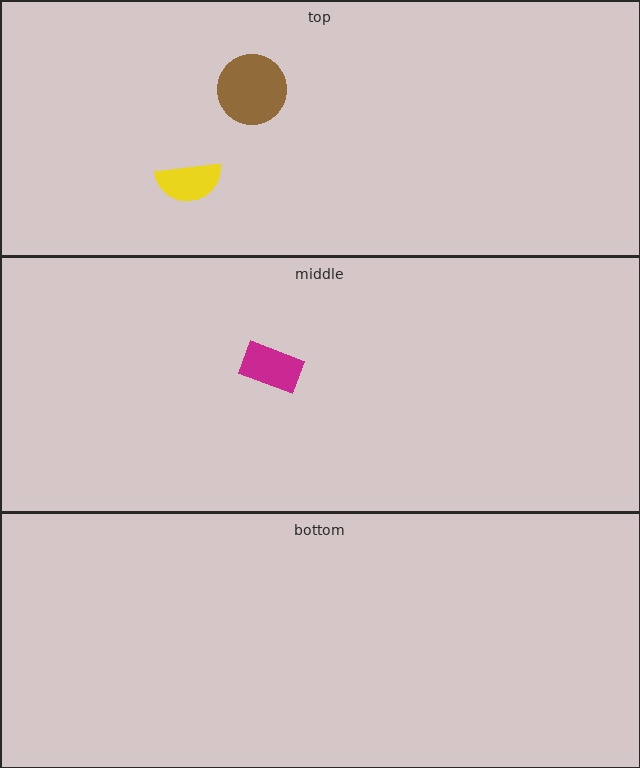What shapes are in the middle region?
The magenta rectangle.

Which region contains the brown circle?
The top region.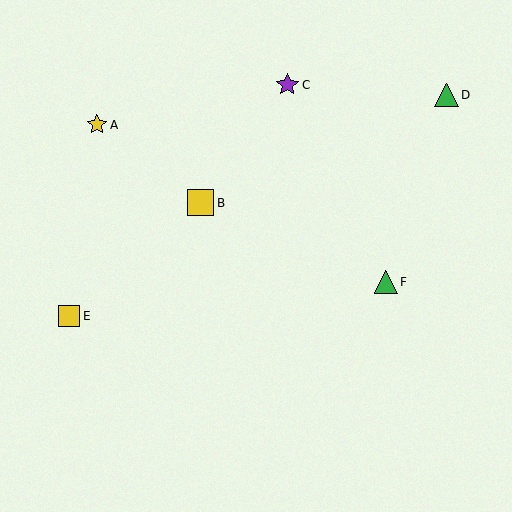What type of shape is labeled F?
Shape F is a green triangle.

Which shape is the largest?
The yellow square (labeled B) is the largest.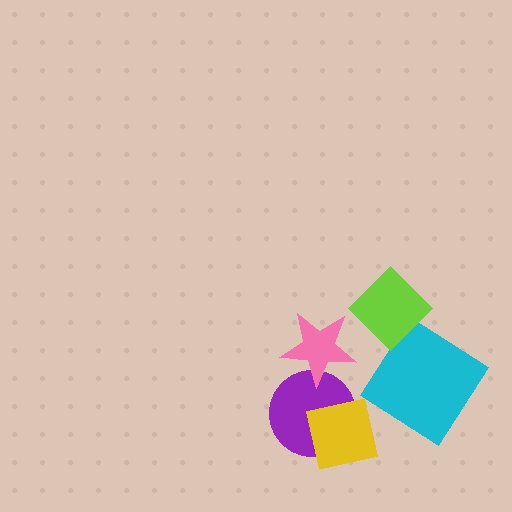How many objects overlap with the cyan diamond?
0 objects overlap with the cyan diamond.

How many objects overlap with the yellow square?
1 object overlaps with the yellow square.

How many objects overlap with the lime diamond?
0 objects overlap with the lime diamond.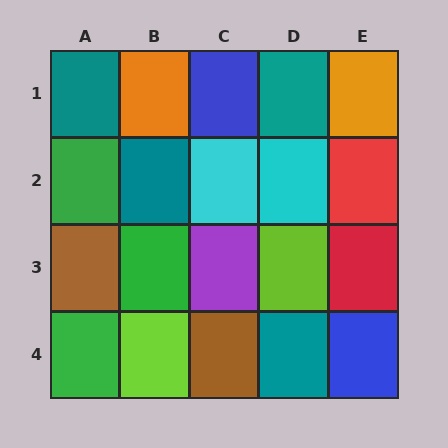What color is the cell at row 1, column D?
Teal.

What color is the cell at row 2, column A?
Green.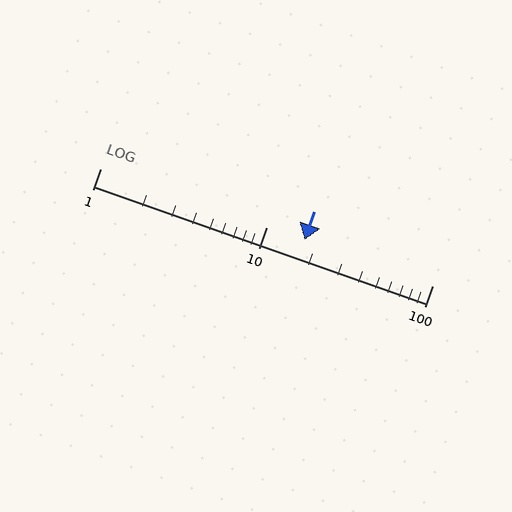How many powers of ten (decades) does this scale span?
The scale spans 2 decades, from 1 to 100.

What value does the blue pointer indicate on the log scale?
The pointer indicates approximately 17.